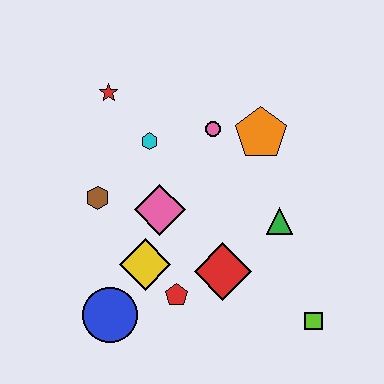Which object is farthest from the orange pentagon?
The blue circle is farthest from the orange pentagon.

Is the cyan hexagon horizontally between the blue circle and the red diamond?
Yes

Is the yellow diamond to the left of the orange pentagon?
Yes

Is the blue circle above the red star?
No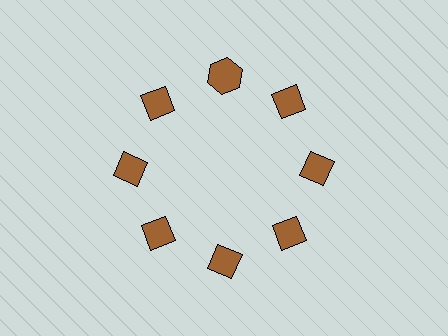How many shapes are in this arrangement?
There are 8 shapes arranged in a ring pattern.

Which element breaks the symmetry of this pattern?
The brown hexagon at roughly the 12 o'clock position breaks the symmetry. All other shapes are brown diamonds.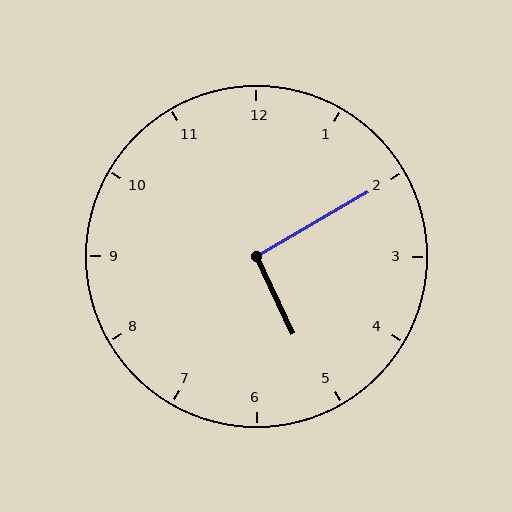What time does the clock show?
5:10.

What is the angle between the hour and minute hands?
Approximately 95 degrees.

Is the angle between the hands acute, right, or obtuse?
It is right.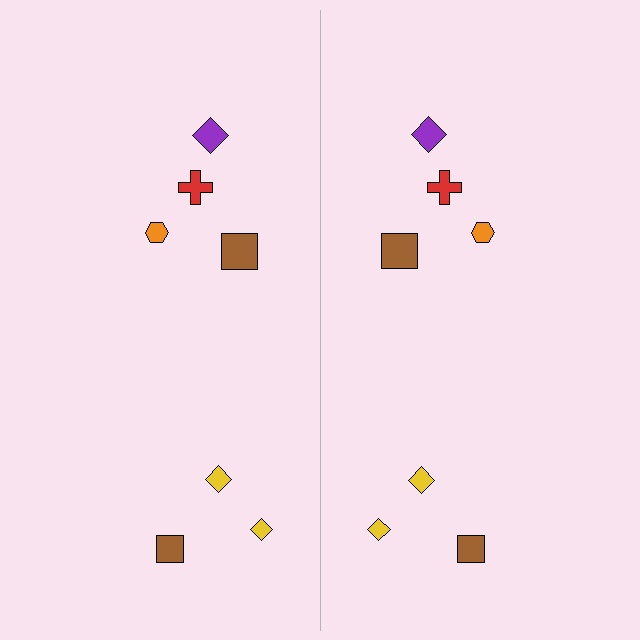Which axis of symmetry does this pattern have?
The pattern has a vertical axis of symmetry running through the center of the image.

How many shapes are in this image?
There are 14 shapes in this image.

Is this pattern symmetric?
Yes, this pattern has bilateral (reflection) symmetry.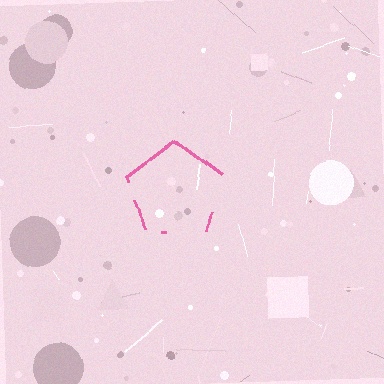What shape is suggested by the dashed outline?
The dashed outline suggests a pentagon.